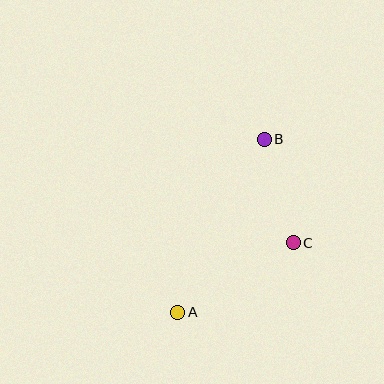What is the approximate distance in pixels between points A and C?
The distance between A and C is approximately 135 pixels.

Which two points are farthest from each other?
Points A and B are farthest from each other.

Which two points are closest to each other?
Points B and C are closest to each other.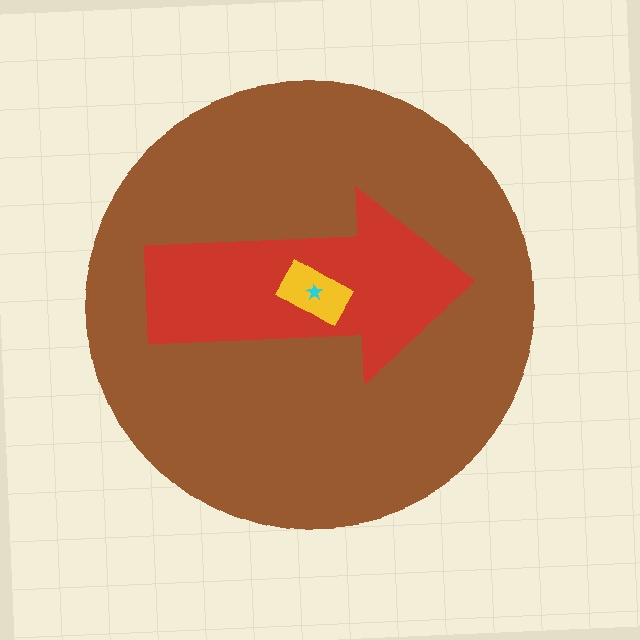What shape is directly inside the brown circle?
The red arrow.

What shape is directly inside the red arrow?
The yellow rectangle.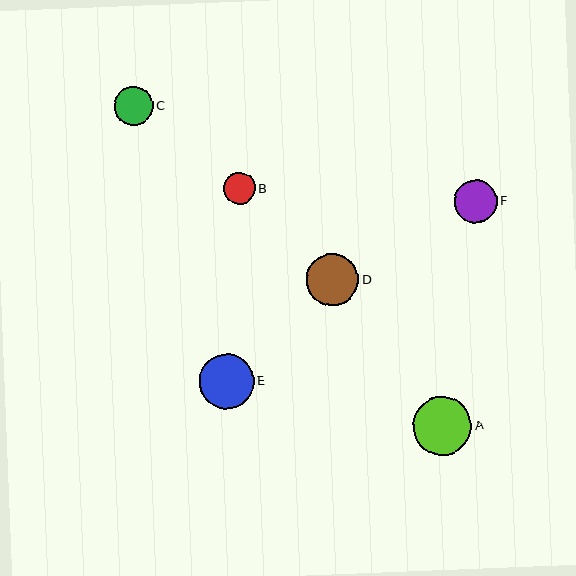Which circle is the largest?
Circle A is the largest with a size of approximately 59 pixels.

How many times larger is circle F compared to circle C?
Circle F is approximately 1.1 times the size of circle C.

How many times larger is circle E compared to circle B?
Circle E is approximately 1.7 times the size of circle B.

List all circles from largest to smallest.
From largest to smallest: A, E, D, F, C, B.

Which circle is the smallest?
Circle B is the smallest with a size of approximately 32 pixels.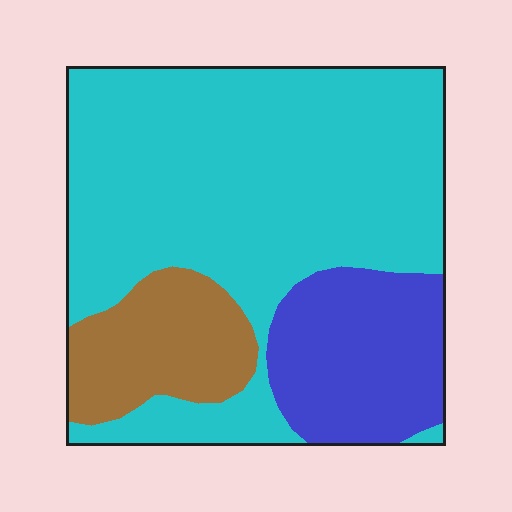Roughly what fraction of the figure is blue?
Blue covers roughly 20% of the figure.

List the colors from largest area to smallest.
From largest to smallest: cyan, blue, brown.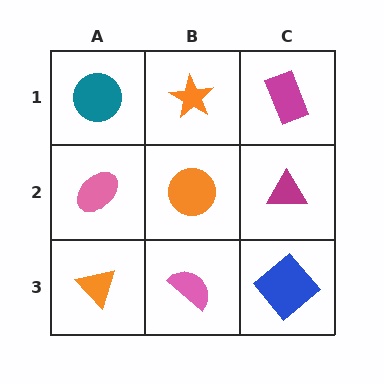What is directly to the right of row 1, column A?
An orange star.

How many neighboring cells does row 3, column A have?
2.